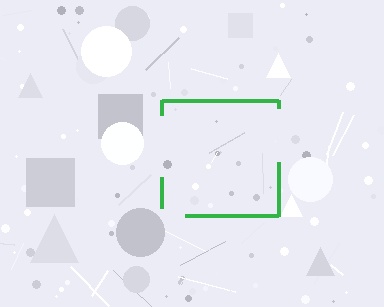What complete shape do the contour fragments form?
The contour fragments form a square.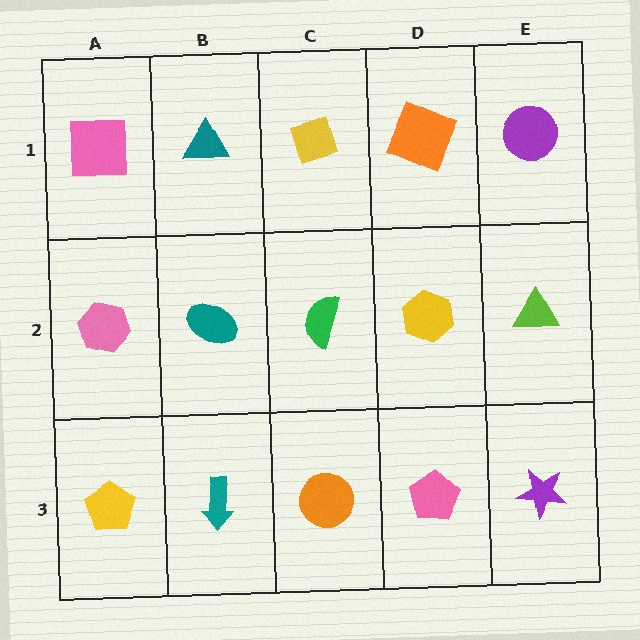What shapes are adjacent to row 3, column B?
A teal ellipse (row 2, column B), a yellow pentagon (row 3, column A), an orange circle (row 3, column C).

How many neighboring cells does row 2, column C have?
4.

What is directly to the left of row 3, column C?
A teal arrow.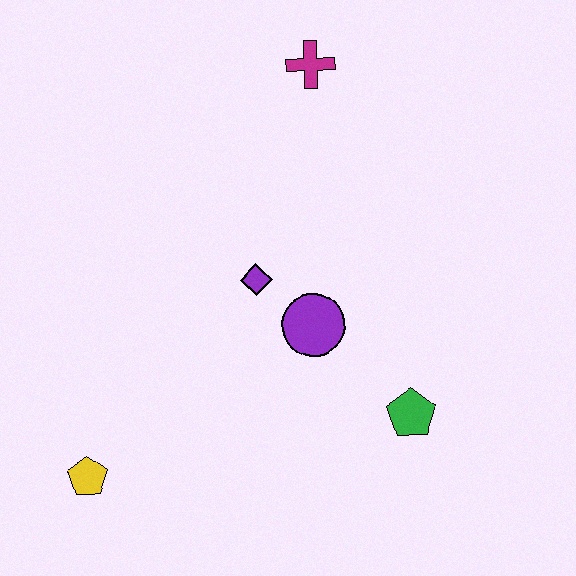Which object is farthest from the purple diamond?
The yellow pentagon is farthest from the purple diamond.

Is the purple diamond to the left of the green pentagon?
Yes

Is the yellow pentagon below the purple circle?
Yes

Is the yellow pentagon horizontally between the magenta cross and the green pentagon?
No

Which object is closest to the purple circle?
The purple diamond is closest to the purple circle.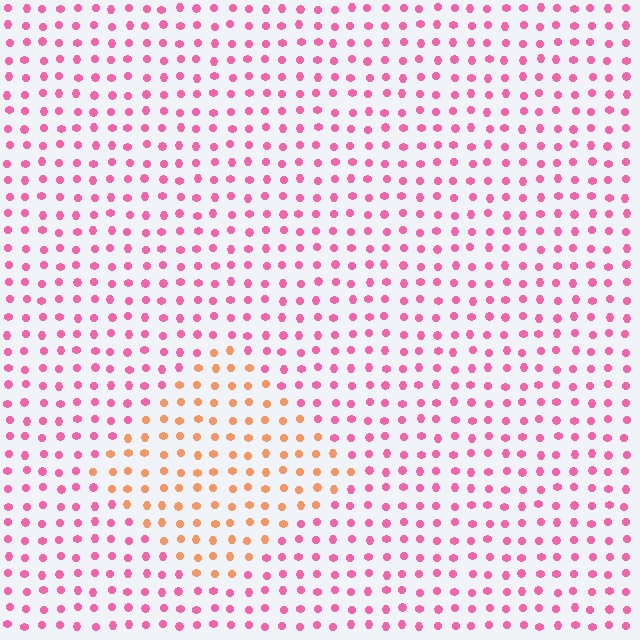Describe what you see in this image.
The image is filled with small pink elements in a uniform arrangement. A diamond-shaped region is visible where the elements are tinted to a slightly different hue, forming a subtle color boundary.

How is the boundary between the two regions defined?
The boundary is defined purely by a slight shift in hue (about 51 degrees). Spacing, size, and orientation are identical on both sides.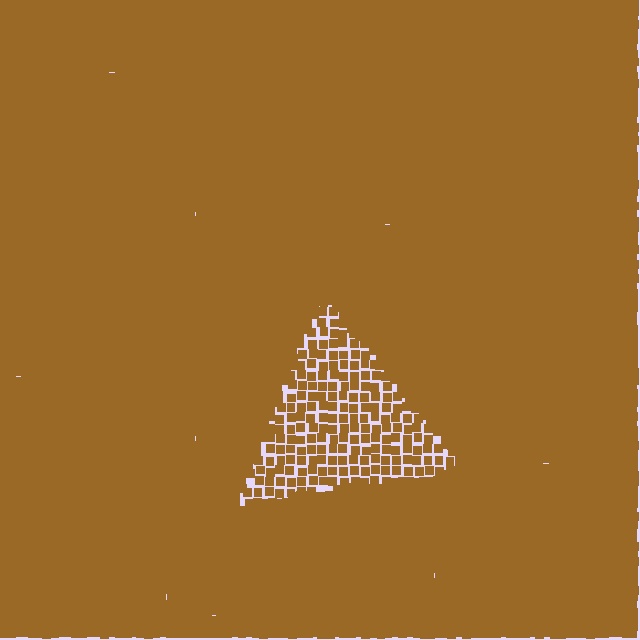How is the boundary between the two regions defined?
The boundary is defined by a change in element density (approximately 2.1x ratio). All elements are the same color, size, and shape.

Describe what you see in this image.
The image contains small brown elements arranged at two different densities. A triangle-shaped region is visible where the elements are less densely packed than the surrounding area.